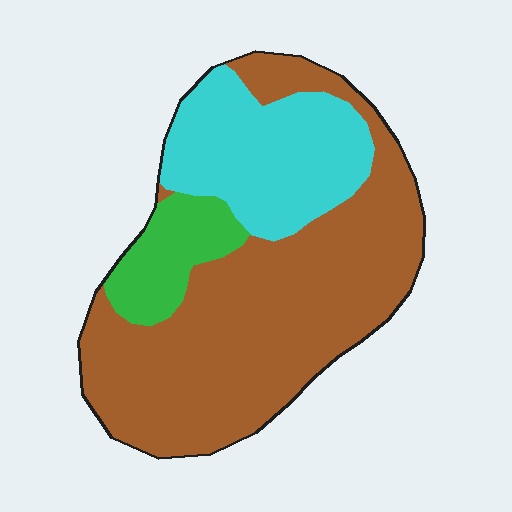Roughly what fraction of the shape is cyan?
Cyan covers around 25% of the shape.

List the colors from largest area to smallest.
From largest to smallest: brown, cyan, green.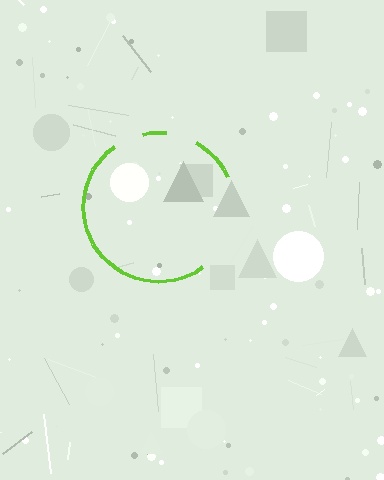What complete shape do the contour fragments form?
The contour fragments form a circle.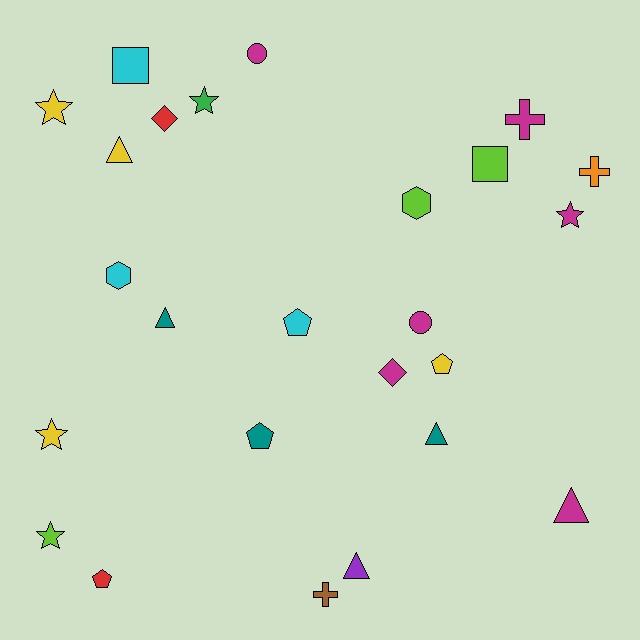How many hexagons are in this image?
There are 2 hexagons.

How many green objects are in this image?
There is 1 green object.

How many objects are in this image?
There are 25 objects.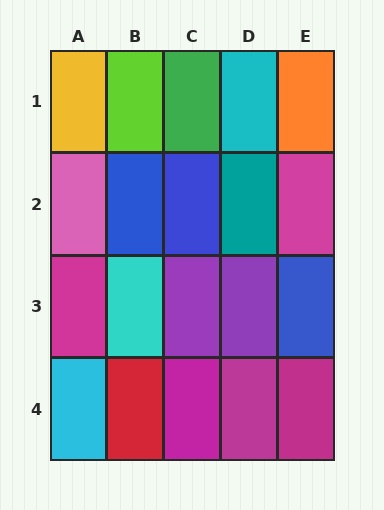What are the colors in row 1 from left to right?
Yellow, lime, green, cyan, orange.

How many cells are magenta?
5 cells are magenta.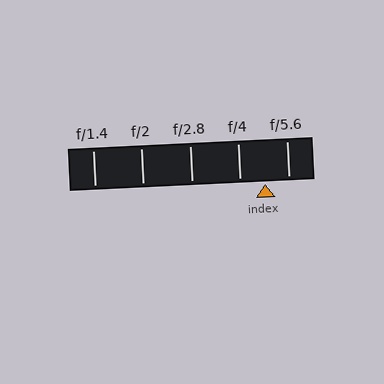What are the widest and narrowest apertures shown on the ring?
The widest aperture shown is f/1.4 and the narrowest is f/5.6.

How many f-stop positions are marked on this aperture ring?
There are 5 f-stop positions marked.